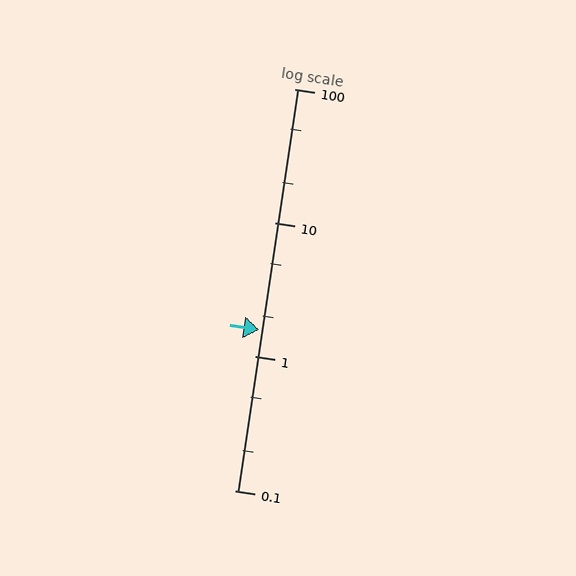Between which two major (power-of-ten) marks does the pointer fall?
The pointer is between 1 and 10.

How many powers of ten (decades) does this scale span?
The scale spans 3 decades, from 0.1 to 100.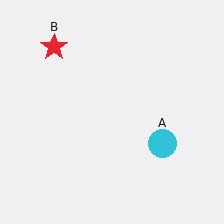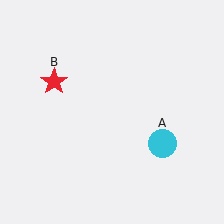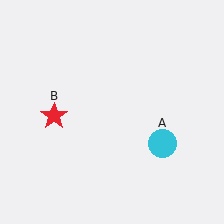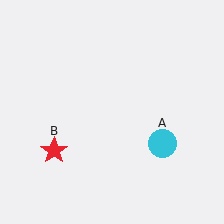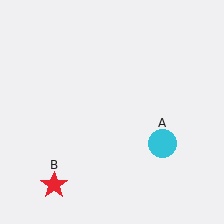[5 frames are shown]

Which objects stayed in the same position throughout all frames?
Cyan circle (object A) remained stationary.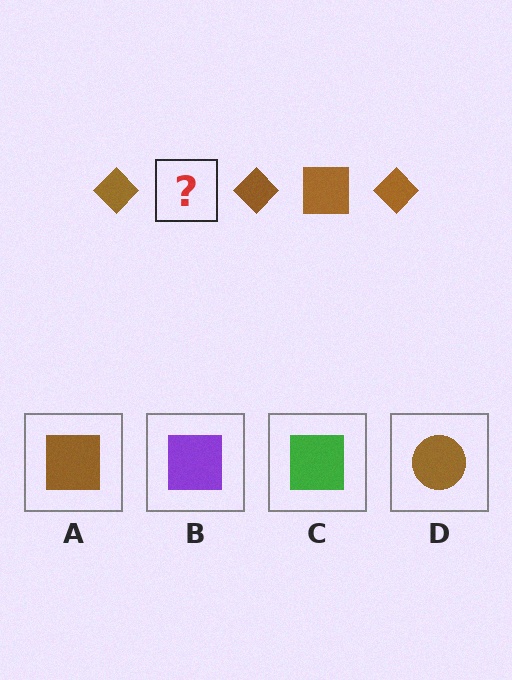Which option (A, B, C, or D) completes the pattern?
A.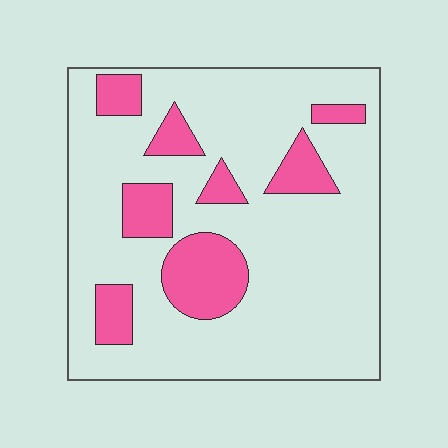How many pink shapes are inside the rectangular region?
8.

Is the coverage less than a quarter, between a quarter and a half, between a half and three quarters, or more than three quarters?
Less than a quarter.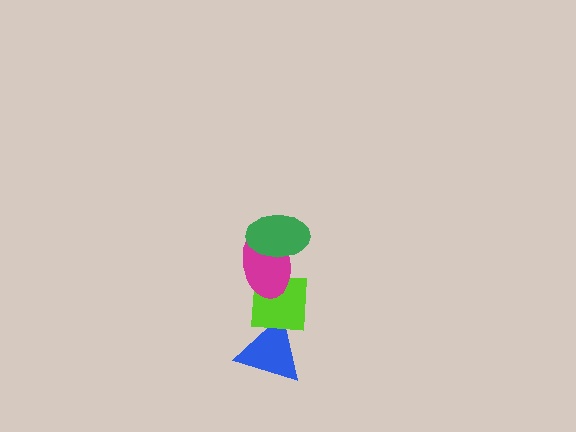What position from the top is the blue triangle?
The blue triangle is 4th from the top.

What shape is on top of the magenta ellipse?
The green ellipse is on top of the magenta ellipse.